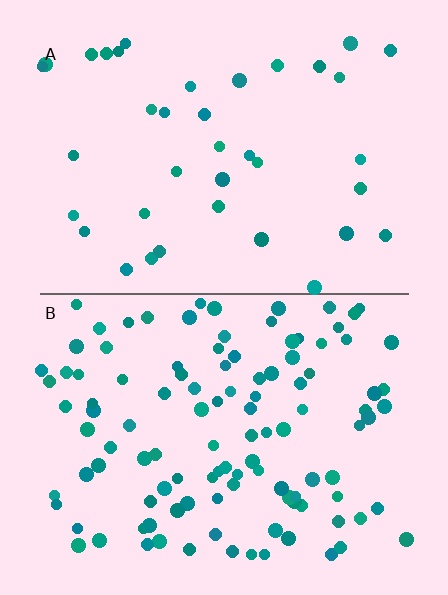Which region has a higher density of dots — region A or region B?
B (the bottom).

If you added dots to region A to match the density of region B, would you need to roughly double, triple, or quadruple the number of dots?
Approximately triple.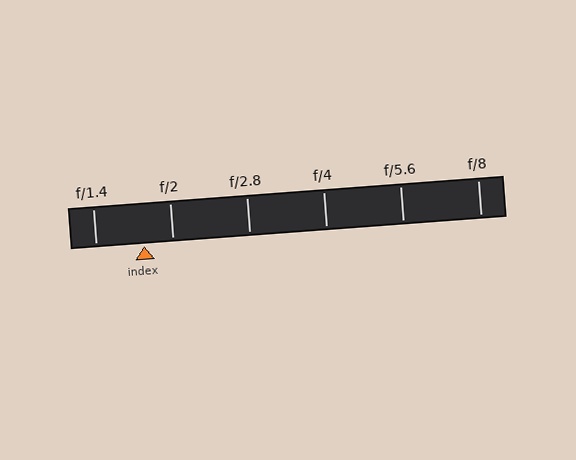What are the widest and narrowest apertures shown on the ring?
The widest aperture shown is f/1.4 and the narrowest is f/8.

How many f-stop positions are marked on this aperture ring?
There are 6 f-stop positions marked.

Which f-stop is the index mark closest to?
The index mark is closest to f/2.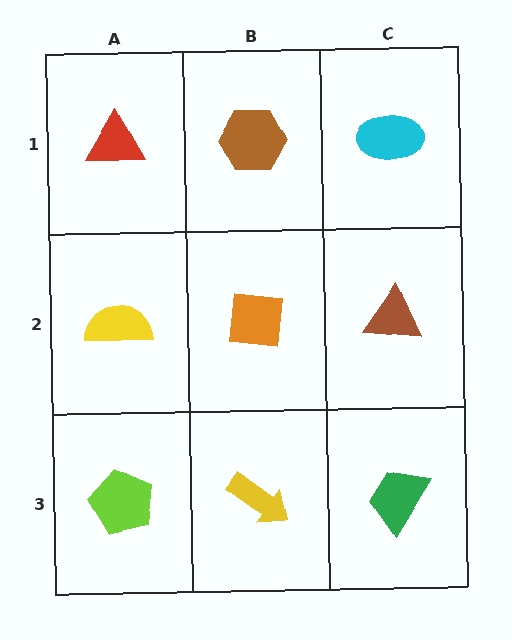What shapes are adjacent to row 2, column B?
A brown hexagon (row 1, column B), a yellow arrow (row 3, column B), a yellow semicircle (row 2, column A), a brown triangle (row 2, column C).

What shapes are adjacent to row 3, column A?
A yellow semicircle (row 2, column A), a yellow arrow (row 3, column B).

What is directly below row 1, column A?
A yellow semicircle.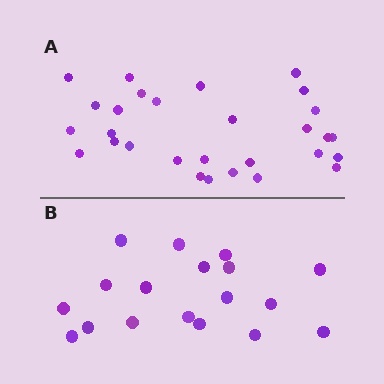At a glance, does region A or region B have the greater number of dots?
Region A (the top region) has more dots.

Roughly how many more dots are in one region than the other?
Region A has roughly 12 or so more dots than region B.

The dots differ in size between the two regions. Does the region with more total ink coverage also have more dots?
No. Region B has more total ink coverage because its dots are larger, but region A actually contains more individual dots. Total area can be misleading — the number of items is what matters here.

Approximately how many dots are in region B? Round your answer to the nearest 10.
About 20 dots. (The exact count is 18, which rounds to 20.)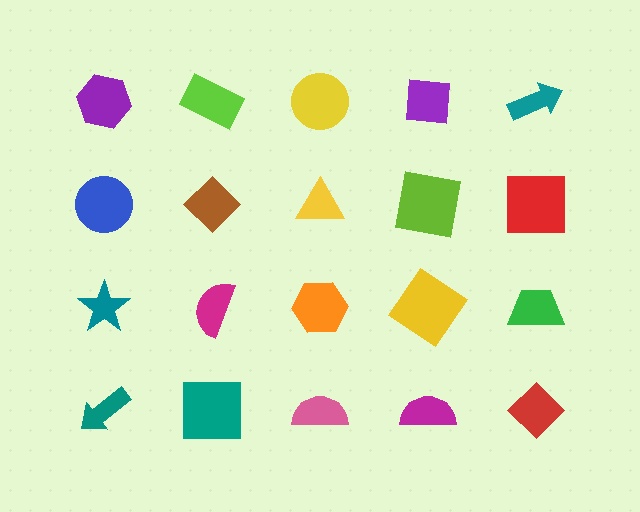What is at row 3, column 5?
A green trapezoid.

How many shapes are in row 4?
5 shapes.